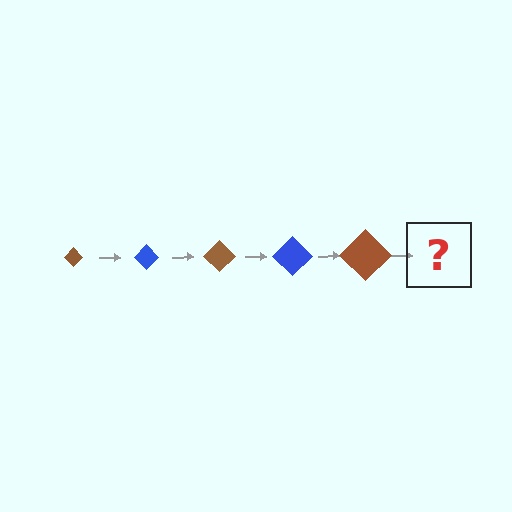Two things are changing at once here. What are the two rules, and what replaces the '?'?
The two rules are that the diamond grows larger each step and the color cycles through brown and blue. The '?' should be a blue diamond, larger than the previous one.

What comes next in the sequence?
The next element should be a blue diamond, larger than the previous one.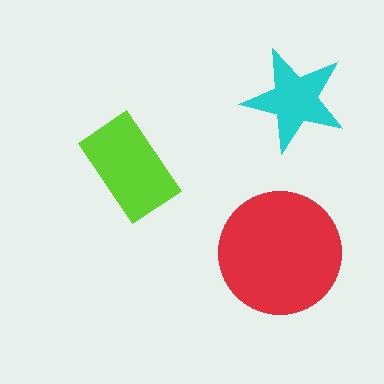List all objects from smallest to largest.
The cyan star, the lime rectangle, the red circle.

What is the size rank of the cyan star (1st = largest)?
3rd.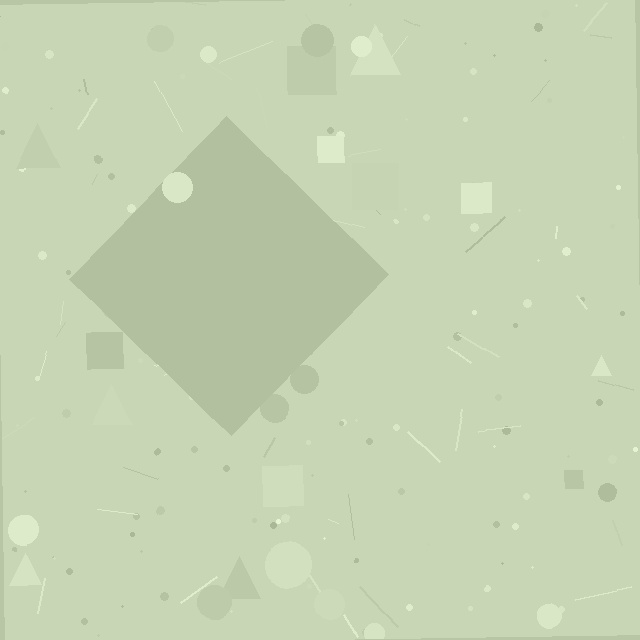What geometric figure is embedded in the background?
A diamond is embedded in the background.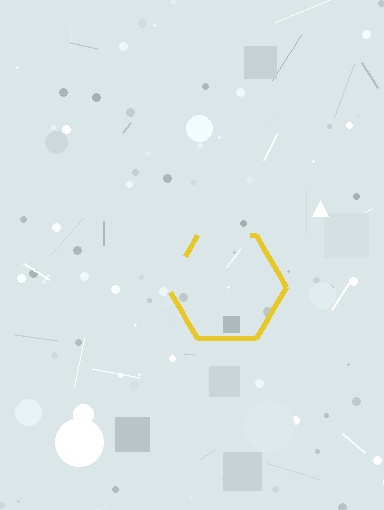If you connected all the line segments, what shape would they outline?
They would outline a hexagon.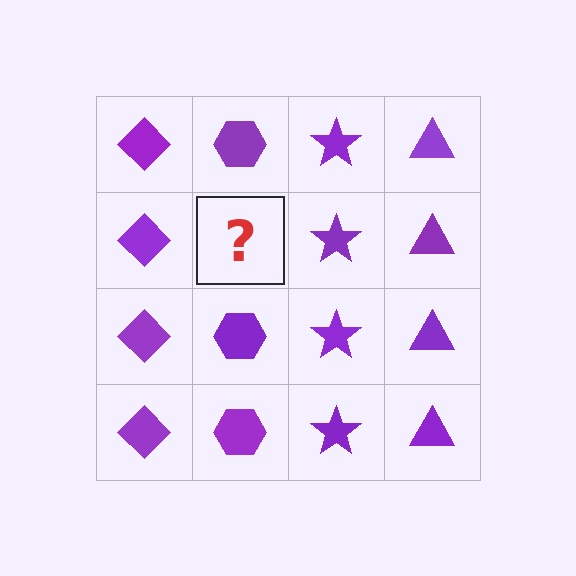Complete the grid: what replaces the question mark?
The question mark should be replaced with a purple hexagon.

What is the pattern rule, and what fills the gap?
The rule is that each column has a consistent shape. The gap should be filled with a purple hexagon.